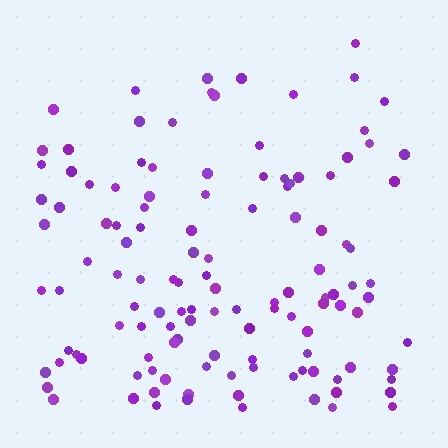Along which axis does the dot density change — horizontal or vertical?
Vertical.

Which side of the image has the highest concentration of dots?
The bottom.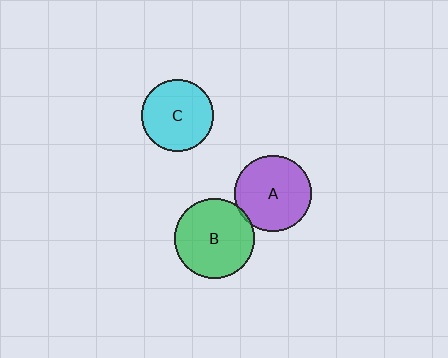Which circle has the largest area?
Circle B (green).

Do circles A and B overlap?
Yes.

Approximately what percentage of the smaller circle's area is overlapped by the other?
Approximately 5%.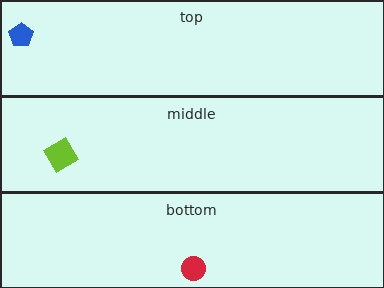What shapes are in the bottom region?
The red circle.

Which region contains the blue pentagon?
The top region.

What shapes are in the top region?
The blue pentagon.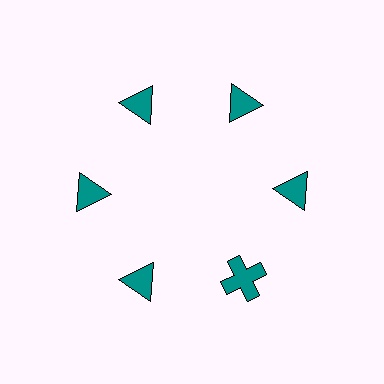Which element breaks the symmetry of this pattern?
The teal cross at roughly the 5 o'clock position breaks the symmetry. All other shapes are teal triangles.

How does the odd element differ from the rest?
It has a different shape: cross instead of triangle.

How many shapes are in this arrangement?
There are 6 shapes arranged in a ring pattern.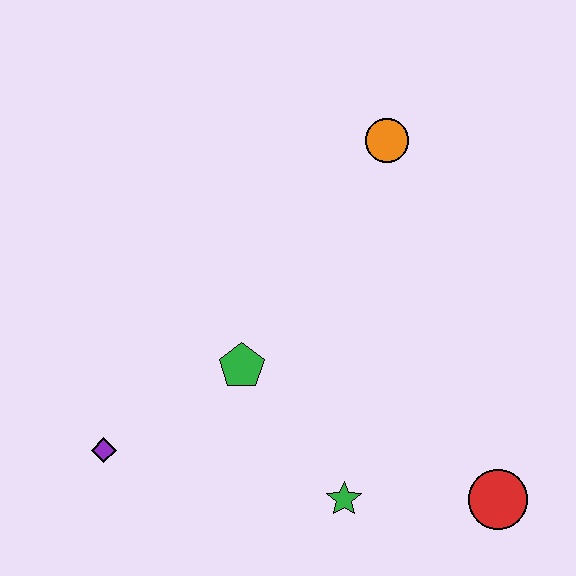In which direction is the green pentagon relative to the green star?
The green pentagon is above the green star.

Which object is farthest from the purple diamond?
The orange circle is farthest from the purple diamond.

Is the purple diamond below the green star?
No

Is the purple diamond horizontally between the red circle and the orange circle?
No